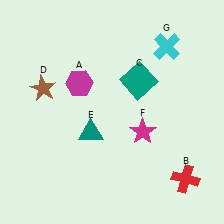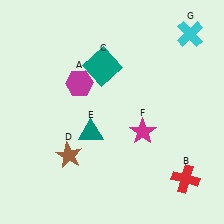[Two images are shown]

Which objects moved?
The objects that moved are: the teal square (C), the brown star (D), the cyan cross (G).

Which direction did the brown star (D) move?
The brown star (D) moved down.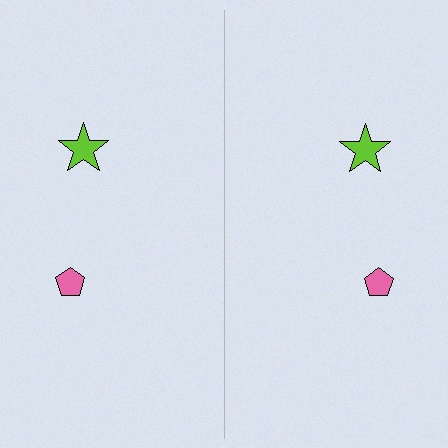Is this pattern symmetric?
Yes, this pattern has bilateral (reflection) symmetry.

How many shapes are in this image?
There are 4 shapes in this image.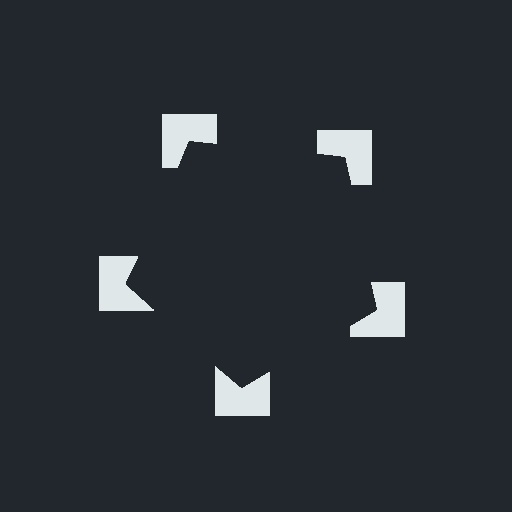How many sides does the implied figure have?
5 sides.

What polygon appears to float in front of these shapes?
An illusory pentagon — its edges are inferred from the aligned wedge cuts in the notched squares, not physically drawn.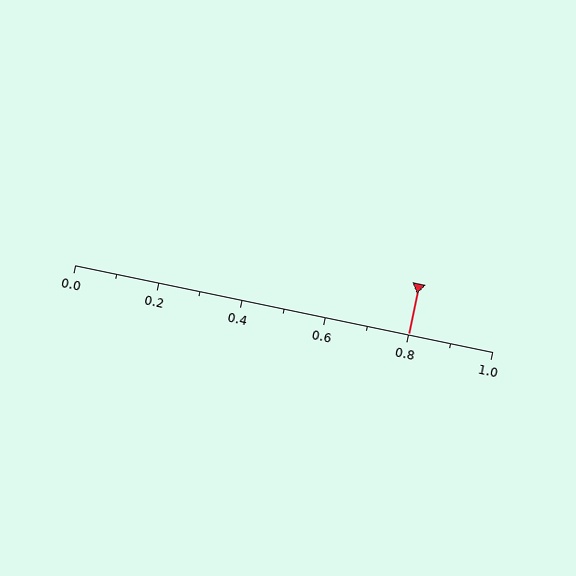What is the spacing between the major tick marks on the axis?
The major ticks are spaced 0.2 apart.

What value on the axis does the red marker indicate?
The marker indicates approximately 0.8.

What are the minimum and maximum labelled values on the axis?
The axis runs from 0.0 to 1.0.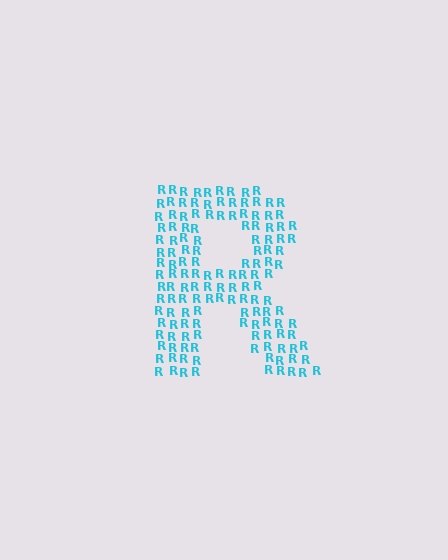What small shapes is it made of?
It is made of small letter R's.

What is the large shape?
The large shape is the letter R.